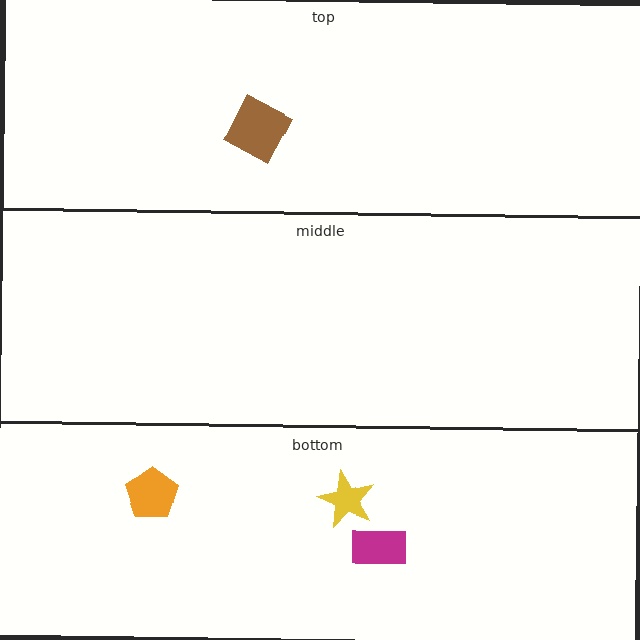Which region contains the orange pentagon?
The bottom region.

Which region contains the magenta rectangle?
The bottom region.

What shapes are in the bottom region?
The yellow star, the orange pentagon, the magenta rectangle.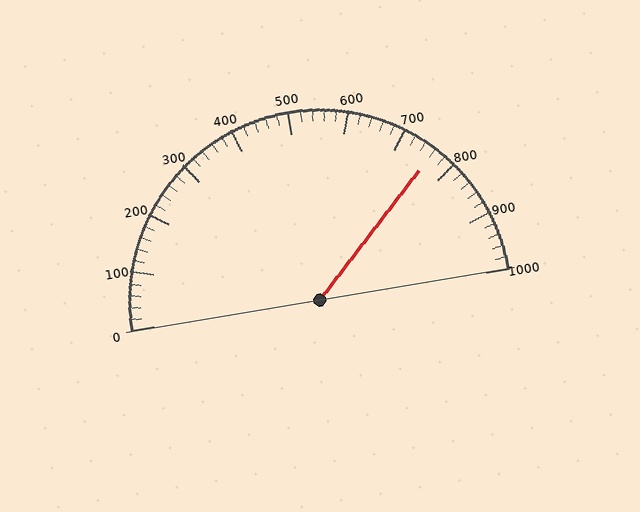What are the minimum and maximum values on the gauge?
The gauge ranges from 0 to 1000.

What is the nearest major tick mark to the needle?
The nearest major tick mark is 800.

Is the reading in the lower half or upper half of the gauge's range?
The reading is in the upper half of the range (0 to 1000).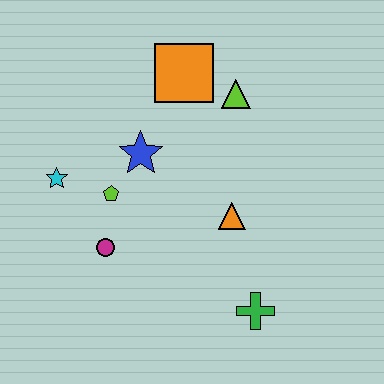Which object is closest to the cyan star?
The lime pentagon is closest to the cyan star.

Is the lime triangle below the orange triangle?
No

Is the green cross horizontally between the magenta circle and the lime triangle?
No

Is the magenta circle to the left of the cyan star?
No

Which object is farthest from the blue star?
The green cross is farthest from the blue star.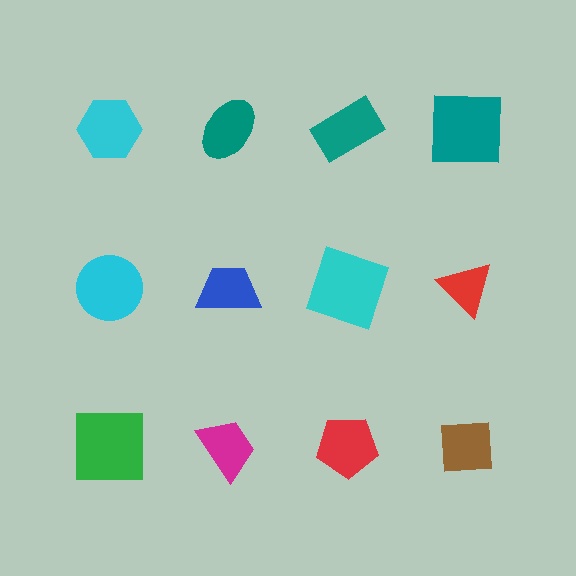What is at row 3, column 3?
A red pentagon.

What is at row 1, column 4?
A teal square.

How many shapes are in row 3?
4 shapes.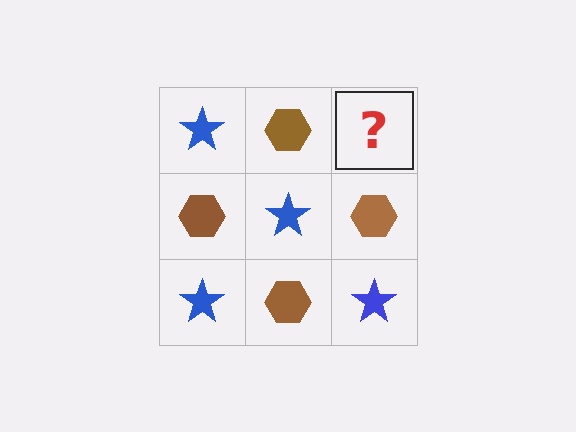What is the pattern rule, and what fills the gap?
The rule is that it alternates blue star and brown hexagon in a checkerboard pattern. The gap should be filled with a blue star.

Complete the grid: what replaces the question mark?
The question mark should be replaced with a blue star.